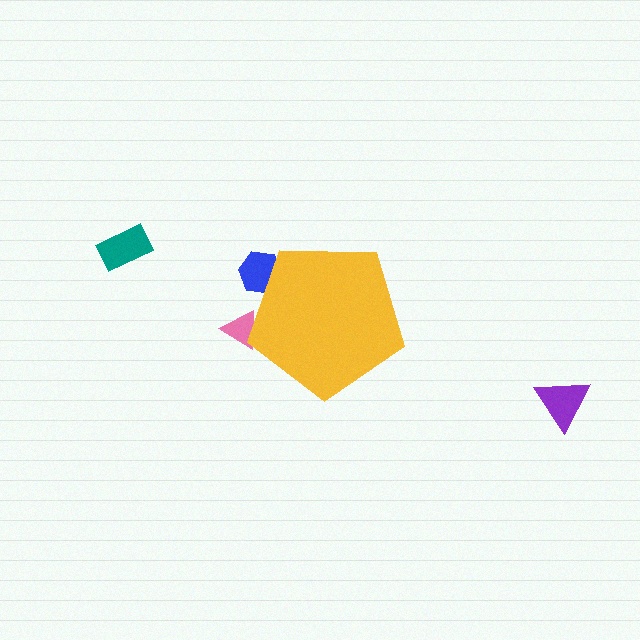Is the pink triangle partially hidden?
Yes, the pink triangle is partially hidden behind the yellow pentagon.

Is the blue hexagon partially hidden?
Yes, the blue hexagon is partially hidden behind the yellow pentagon.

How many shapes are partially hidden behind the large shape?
2 shapes are partially hidden.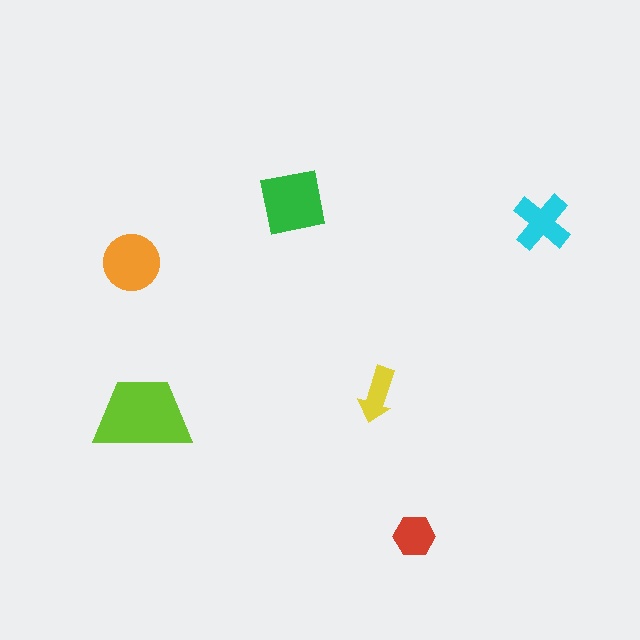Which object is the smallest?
The yellow arrow.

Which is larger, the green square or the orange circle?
The green square.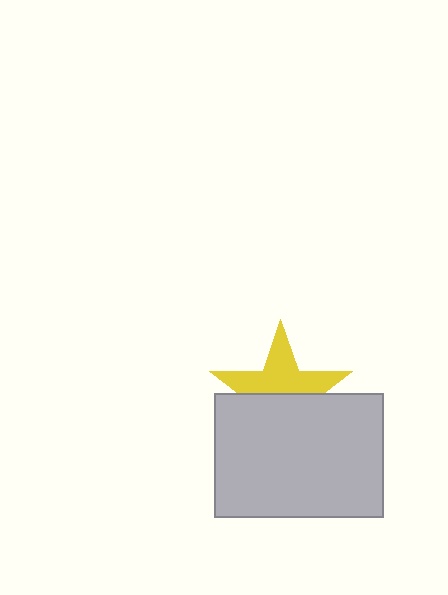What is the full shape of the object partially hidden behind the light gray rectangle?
The partially hidden object is a yellow star.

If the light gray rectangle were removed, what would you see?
You would see the complete yellow star.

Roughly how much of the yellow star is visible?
About half of it is visible (roughly 52%).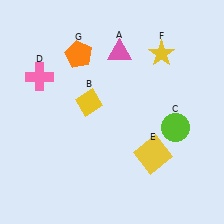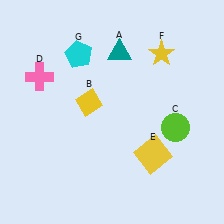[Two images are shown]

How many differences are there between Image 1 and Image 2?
There are 2 differences between the two images.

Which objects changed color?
A changed from pink to teal. G changed from orange to cyan.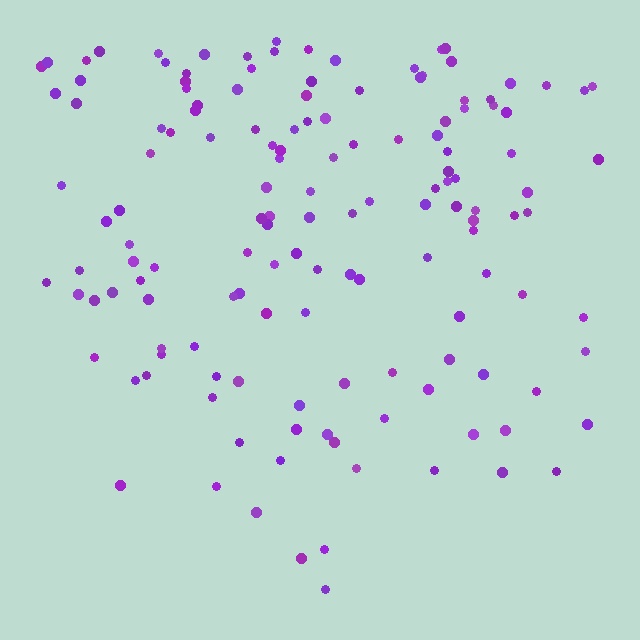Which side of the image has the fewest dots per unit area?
The bottom.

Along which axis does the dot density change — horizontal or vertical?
Vertical.